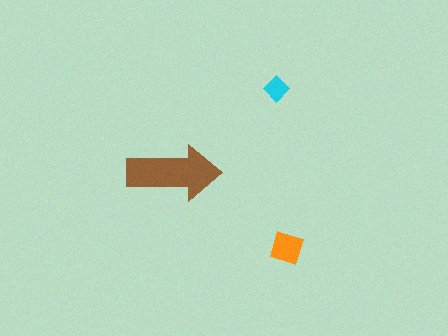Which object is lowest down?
The orange square is bottommost.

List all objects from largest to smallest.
The brown arrow, the orange square, the cyan diamond.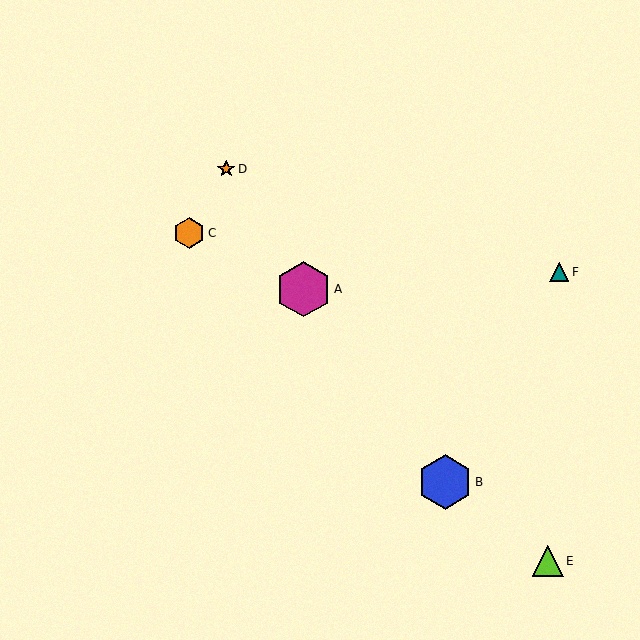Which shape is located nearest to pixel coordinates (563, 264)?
The teal triangle (labeled F) at (559, 272) is nearest to that location.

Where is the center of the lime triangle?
The center of the lime triangle is at (548, 561).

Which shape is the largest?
The magenta hexagon (labeled A) is the largest.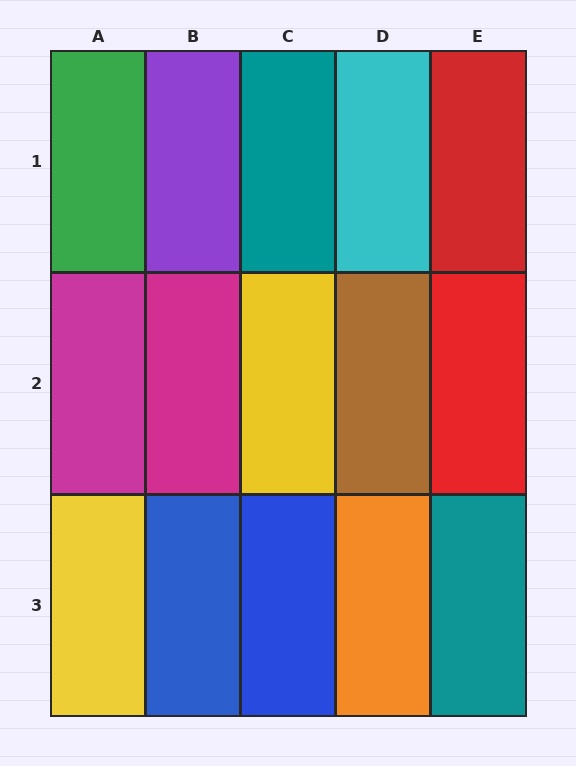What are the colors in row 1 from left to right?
Green, purple, teal, cyan, red.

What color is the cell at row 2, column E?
Red.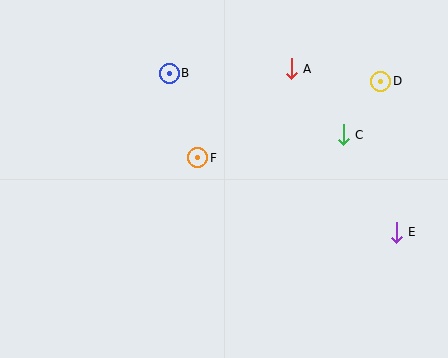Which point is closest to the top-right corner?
Point D is closest to the top-right corner.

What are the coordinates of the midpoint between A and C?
The midpoint between A and C is at (317, 102).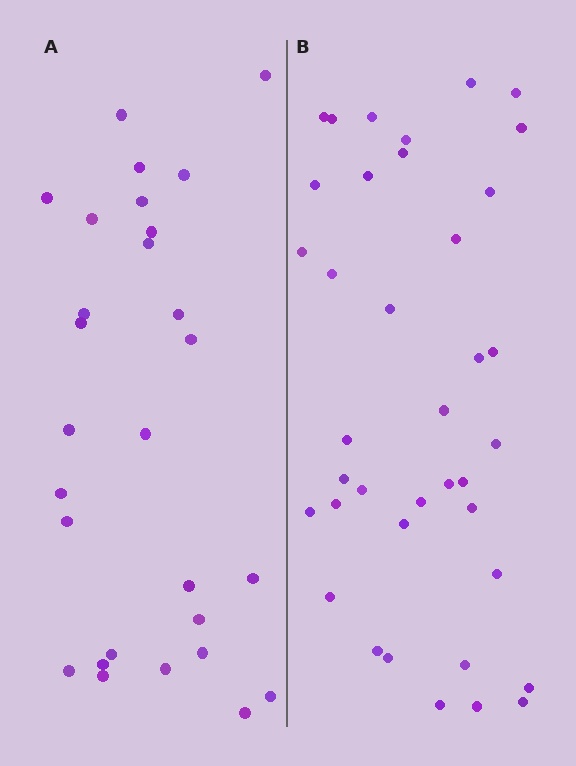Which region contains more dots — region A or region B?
Region B (the right region) has more dots.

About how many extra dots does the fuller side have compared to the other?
Region B has roughly 10 or so more dots than region A.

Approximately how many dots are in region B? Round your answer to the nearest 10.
About 40 dots. (The exact count is 38, which rounds to 40.)